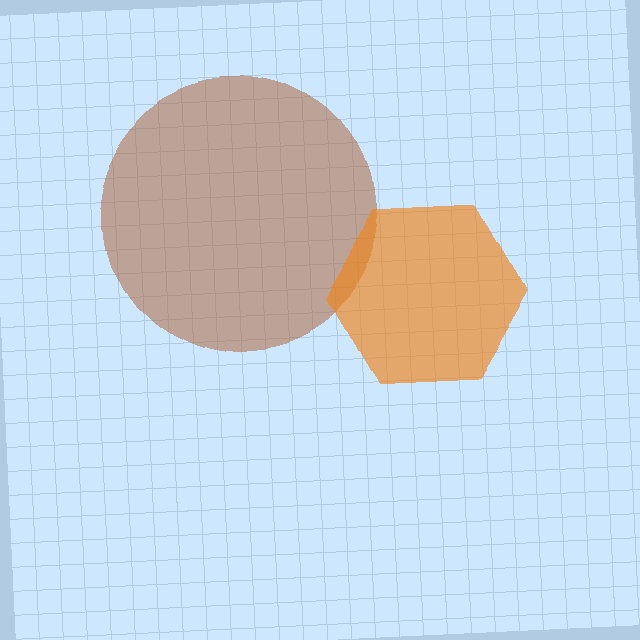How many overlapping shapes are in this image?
There are 2 overlapping shapes in the image.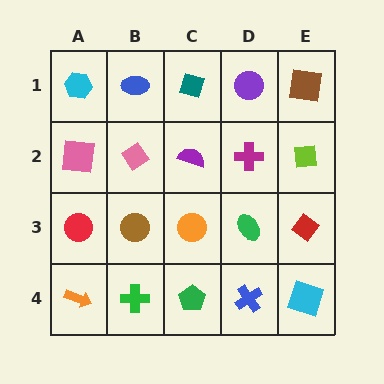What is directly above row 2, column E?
A brown square.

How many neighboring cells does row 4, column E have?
2.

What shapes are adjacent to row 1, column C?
A purple semicircle (row 2, column C), a blue ellipse (row 1, column B), a purple circle (row 1, column D).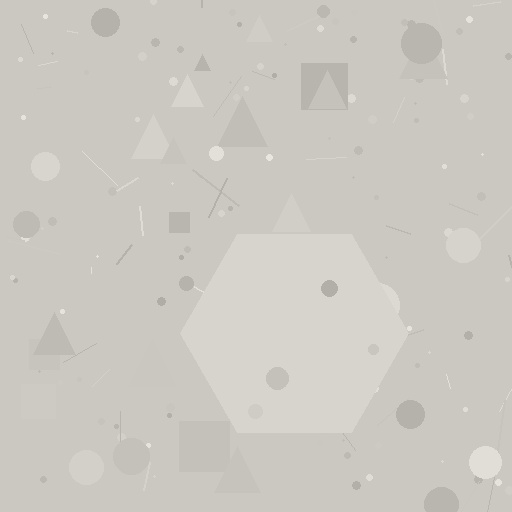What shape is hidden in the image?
A hexagon is hidden in the image.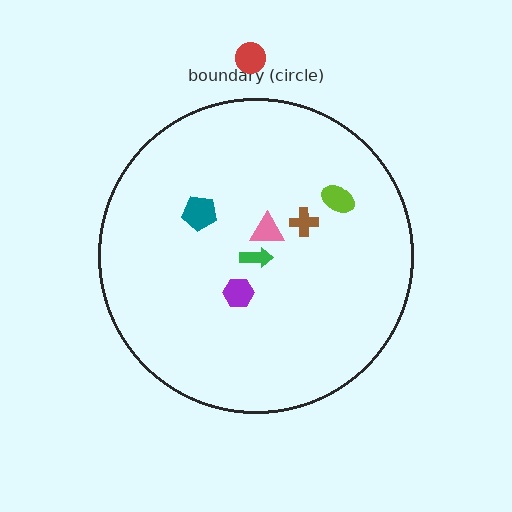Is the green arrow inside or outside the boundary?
Inside.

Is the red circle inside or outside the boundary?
Outside.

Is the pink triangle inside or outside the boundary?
Inside.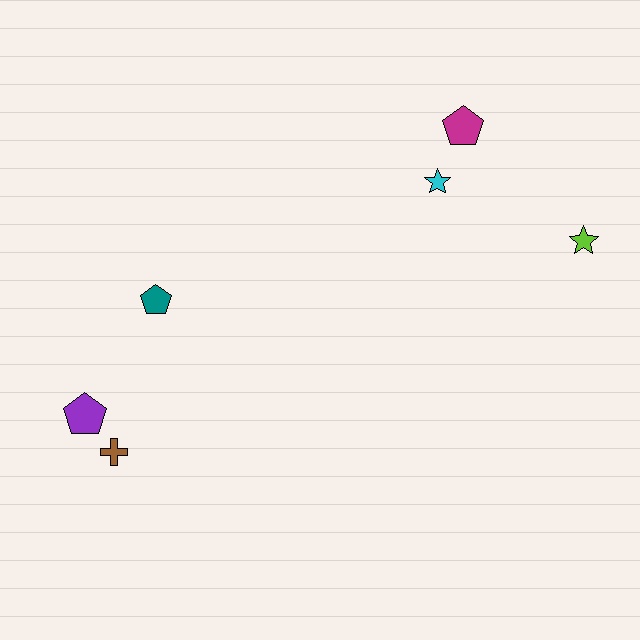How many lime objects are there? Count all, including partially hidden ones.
There is 1 lime object.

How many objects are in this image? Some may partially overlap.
There are 6 objects.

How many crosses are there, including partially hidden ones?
There is 1 cross.